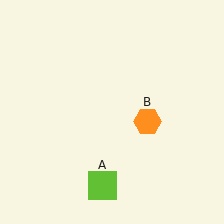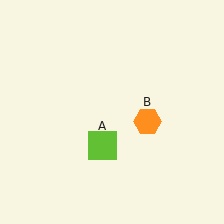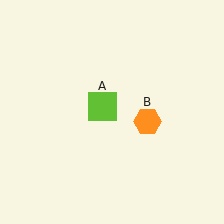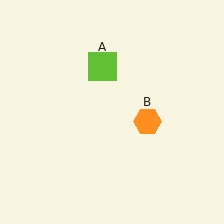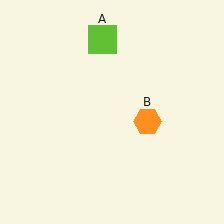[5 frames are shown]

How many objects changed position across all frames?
1 object changed position: lime square (object A).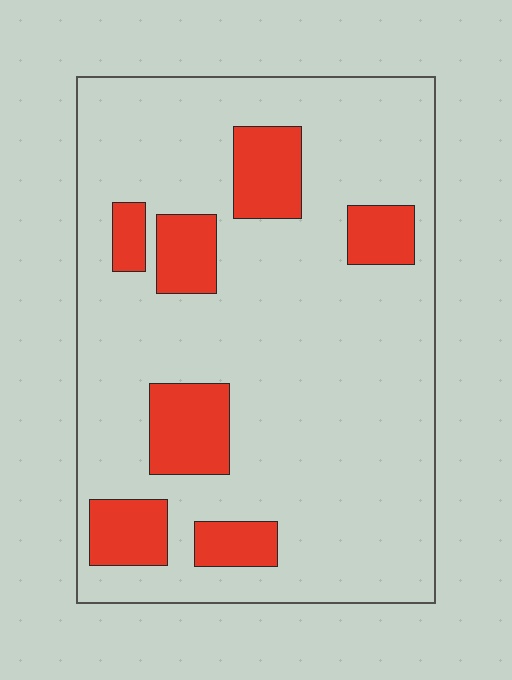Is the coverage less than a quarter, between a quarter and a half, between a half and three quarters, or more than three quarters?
Less than a quarter.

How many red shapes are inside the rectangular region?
7.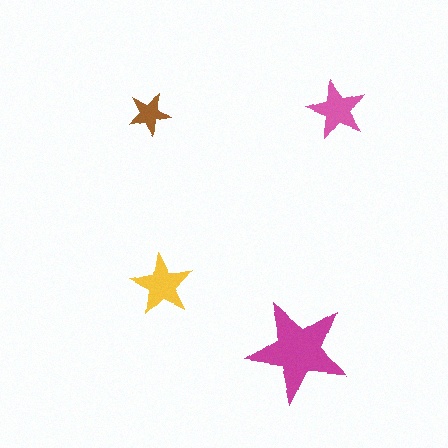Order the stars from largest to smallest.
the magenta one, the yellow one, the pink one, the brown one.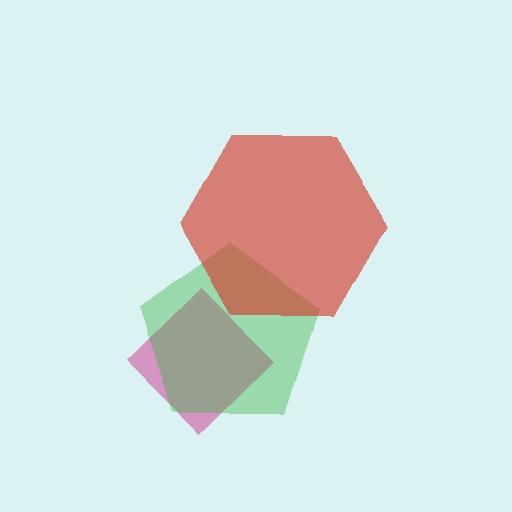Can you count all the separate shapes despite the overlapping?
Yes, there are 3 separate shapes.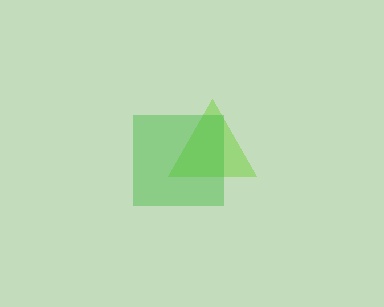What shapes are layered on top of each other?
The layered shapes are: a lime triangle, a green square.